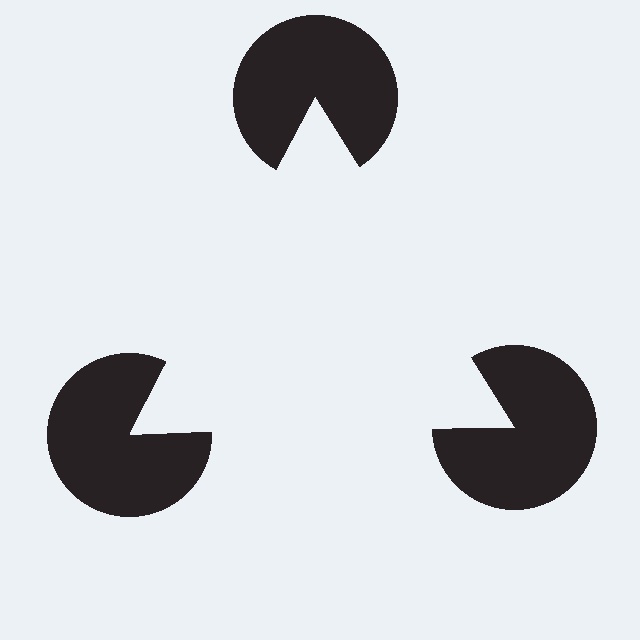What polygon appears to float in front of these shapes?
An illusory triangle — its edges are inferred from the aligned wedge cuts in the pac-man discs, not physically drawn.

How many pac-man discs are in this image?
There are 3 — one at each vertex of the illusory triangle.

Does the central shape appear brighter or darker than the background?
It typically appears slightly brighter than the background, even though no actual brightness change is drawn.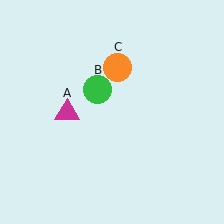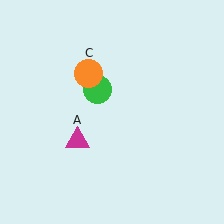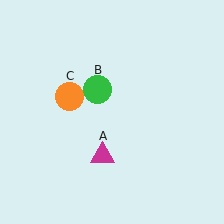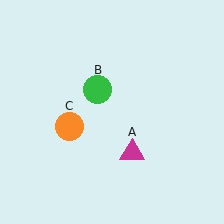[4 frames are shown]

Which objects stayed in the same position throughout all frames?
Green circle (object B) remained stationary.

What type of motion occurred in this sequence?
The magenta triangle (object A), orange circle (object C) rotated counterclockwise around the center of the scene.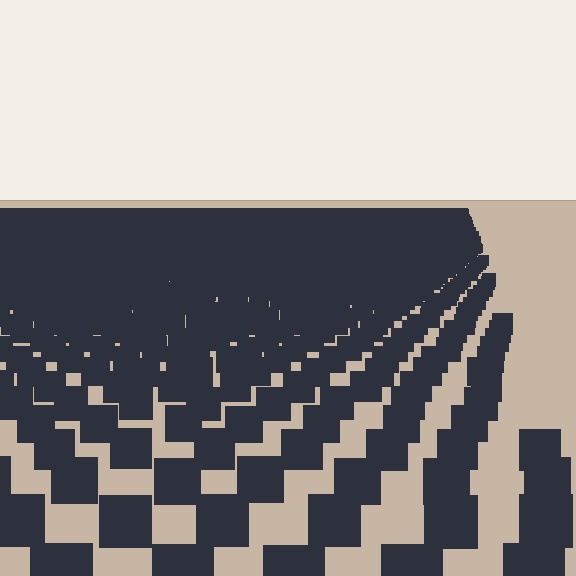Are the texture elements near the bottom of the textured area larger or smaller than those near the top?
Larger. Near the bottom, elements are closer to the viewer and appear at a bigger on-screen size.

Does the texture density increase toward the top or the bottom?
Density increases toward the top.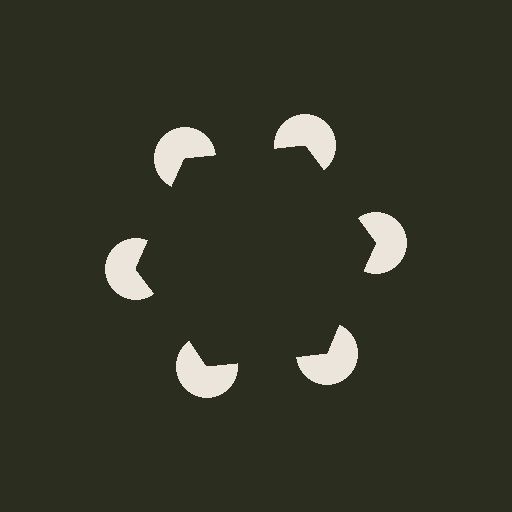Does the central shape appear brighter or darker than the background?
It typically appears slightly darker than the background, even though no actual brightness change is drawn.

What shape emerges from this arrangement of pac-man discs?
An illusory hexagon — its edges are inferred from the aligned wedge cuts in the pac-man discs, not physically drawn.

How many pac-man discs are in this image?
There are 6 — one at each vertex of the illusory hexagon.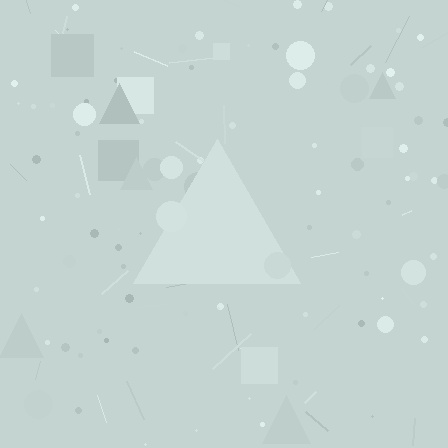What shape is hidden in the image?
A triangle is hidden in the image.